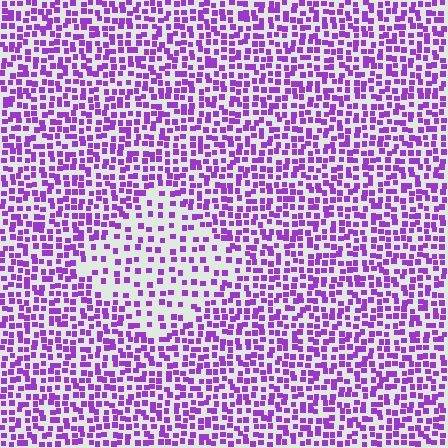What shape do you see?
I see a diamond.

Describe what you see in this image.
The image contains small purple elements arranged at two different densities. A diamond-shaped region is visible where the elements are less densely packed than the surrounding area.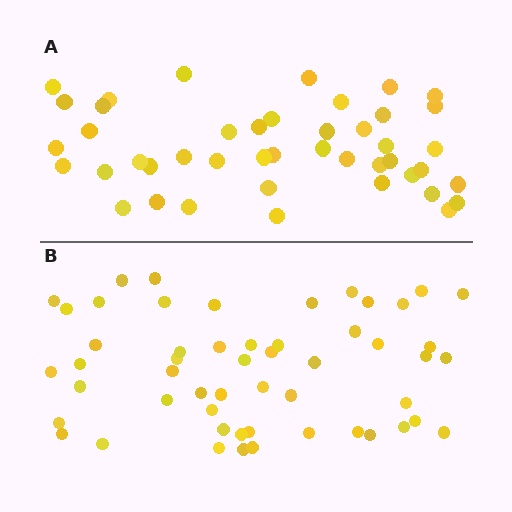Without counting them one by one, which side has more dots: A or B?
Region B (the bottom region) has more dots.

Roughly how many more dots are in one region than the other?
Region B has roughly 8 or so more dots than region A.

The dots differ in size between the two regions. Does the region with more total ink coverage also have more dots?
No. Region A has more total ink coverage because its dots are larger, but region B actually contains more individual dots. Total area can be misleading — the number of items is what matters here.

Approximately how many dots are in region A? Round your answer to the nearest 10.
About 40 dots. (The exact count is 44, which rounds to 40.)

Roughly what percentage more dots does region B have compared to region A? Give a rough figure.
About 20% more.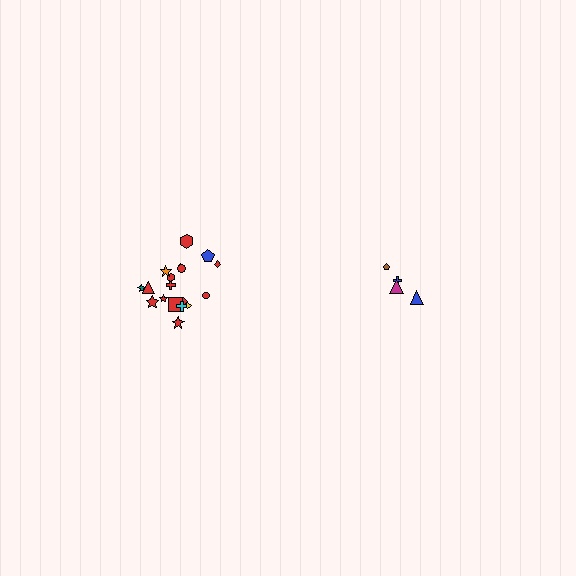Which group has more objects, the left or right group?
The left group.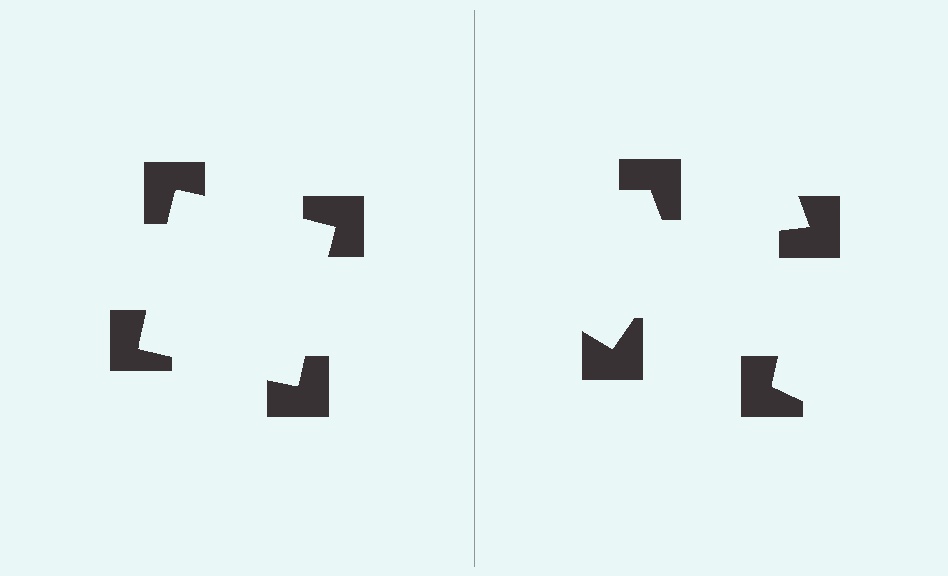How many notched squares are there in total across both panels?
8 — 4 on each side.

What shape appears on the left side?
An illusory square.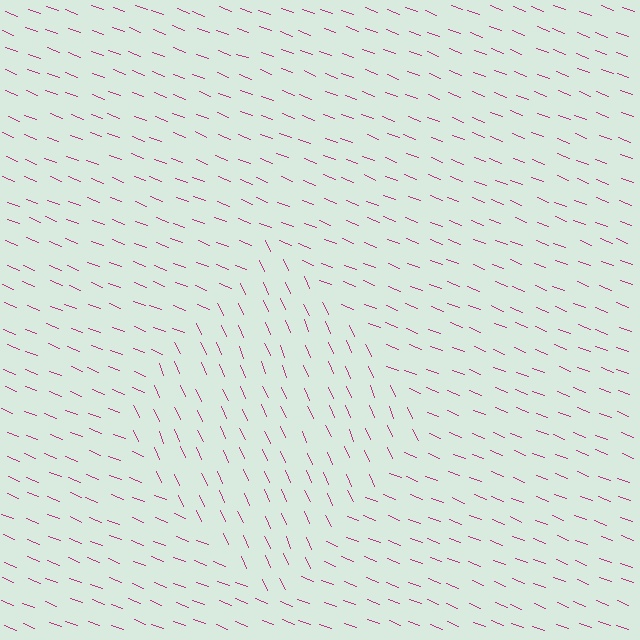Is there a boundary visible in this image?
Yes, there is a texture boundary formed by a change in line orientation.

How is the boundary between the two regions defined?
The boundary is defined purely by a change in line orientation (approximately 45 degrees difference). All lines are the same color and thickness.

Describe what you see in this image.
The image is filled with small magenta line segments. A diamond region in the image has lines oriented differently from the surrounding lines, creating a visible texture boundary.